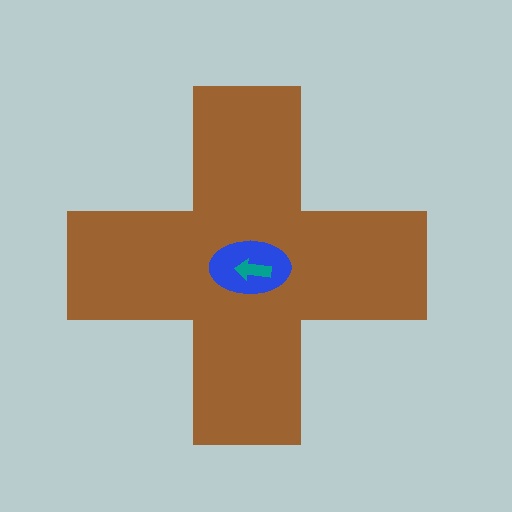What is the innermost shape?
The teal arrow.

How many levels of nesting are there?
3.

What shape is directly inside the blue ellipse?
The teal arrow.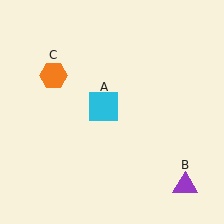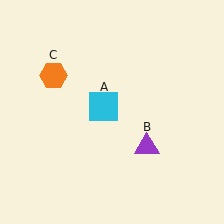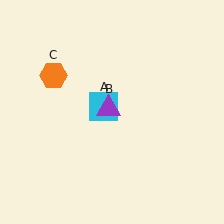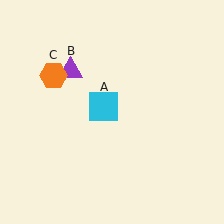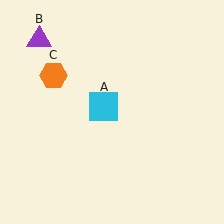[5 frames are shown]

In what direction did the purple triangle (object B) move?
The purple triangle (object B) moved up and to the left.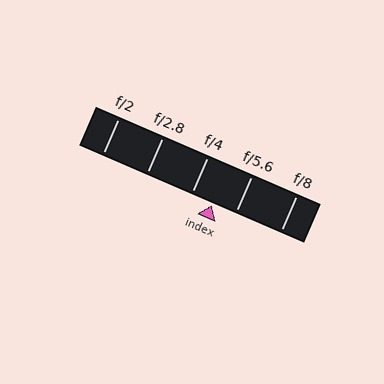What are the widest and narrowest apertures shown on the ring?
The widest aperture shown is f/2 and the narrowest is f/8.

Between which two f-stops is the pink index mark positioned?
The index mark is between f/4 and f/5.6.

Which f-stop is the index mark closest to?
The index mark is closest to f/4.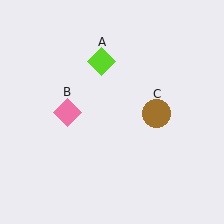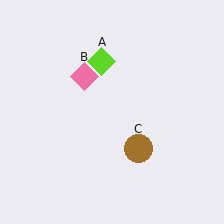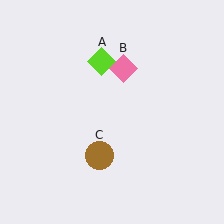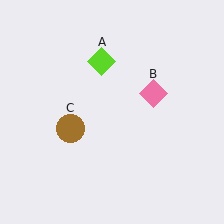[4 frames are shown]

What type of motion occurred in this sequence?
The pink diamond (object B), brown circle (object C) rotated clockwise around the center of the scene.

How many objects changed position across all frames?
2 objects changed position: pink diamond (object B), brown circle (object C).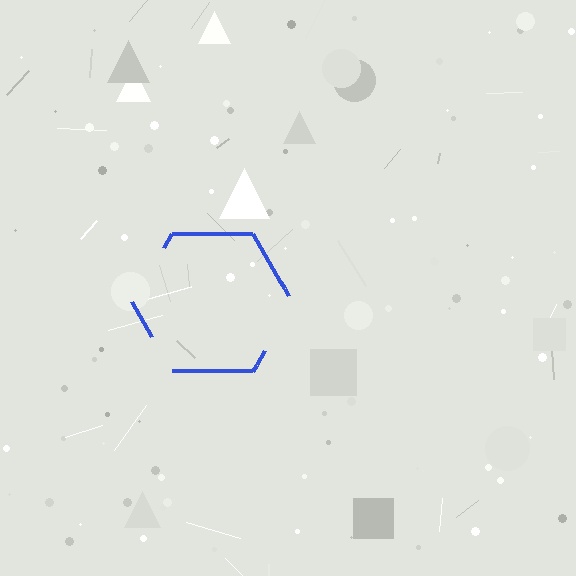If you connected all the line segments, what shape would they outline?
They would outline a hexagon.